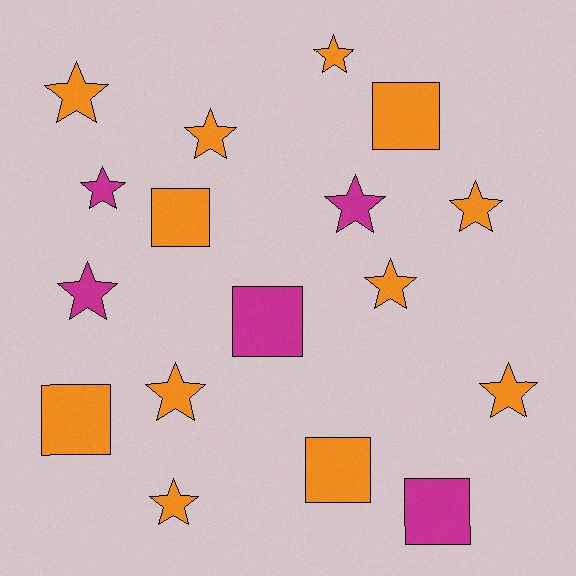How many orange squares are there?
There are 4 orange squares.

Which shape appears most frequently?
Star, with 11 objects.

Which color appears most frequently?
Orange, with 12 objects.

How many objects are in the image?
There are 17 objects.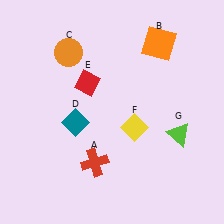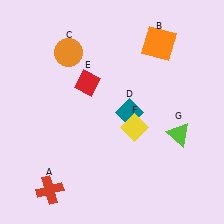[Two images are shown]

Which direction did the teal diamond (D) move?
The teal diamond (D) moved right.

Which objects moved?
The objects that moved are: the red cross (A), the teal diamond (D).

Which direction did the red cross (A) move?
The red cross (A) moved left.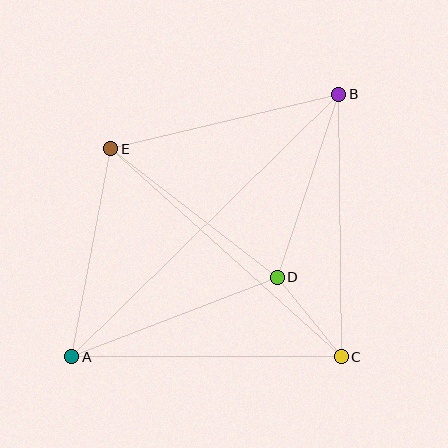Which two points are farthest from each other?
Points A and B are farthest from each other.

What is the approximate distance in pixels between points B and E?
The distance between B and E is approximately 234 pixels.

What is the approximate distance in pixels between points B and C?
The distance between B and C is approximately 263 pixels.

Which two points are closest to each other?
Points C and D are closest to each other.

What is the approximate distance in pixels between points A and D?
The distance between A and D is approximately 221 pixels.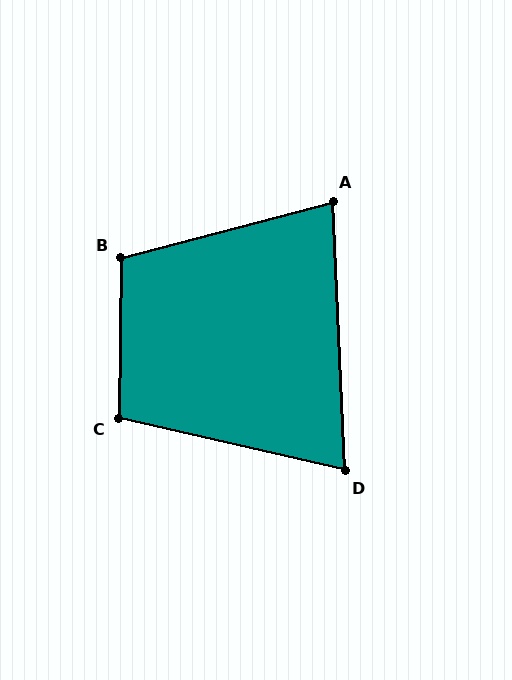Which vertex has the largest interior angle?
B, at approximately 105 degrees.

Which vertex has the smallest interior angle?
D, at approximately 75 degrees.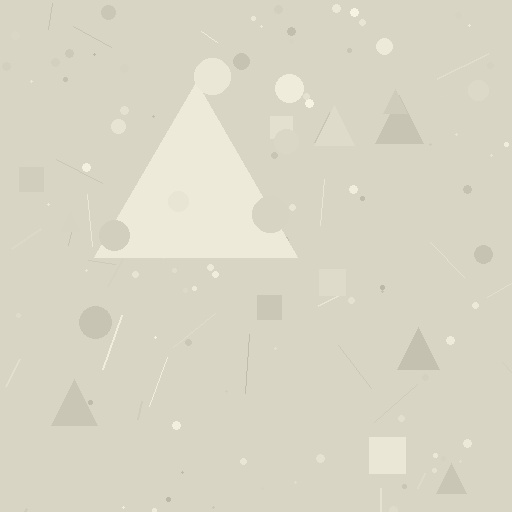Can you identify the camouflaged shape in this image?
The camouflaged shape is a triangle.